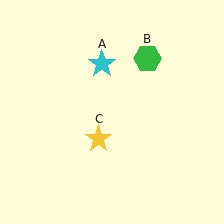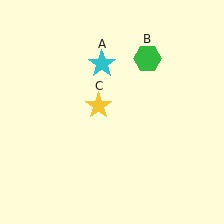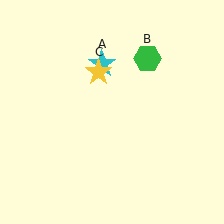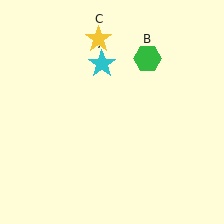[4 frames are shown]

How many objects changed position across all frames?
1 object changed position: yellow star (object C).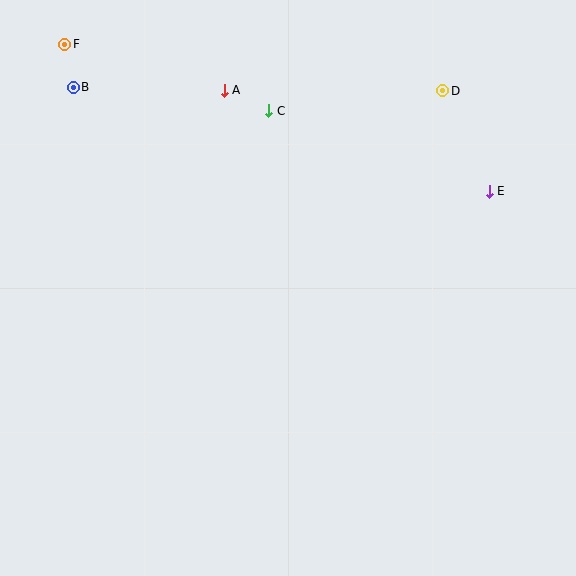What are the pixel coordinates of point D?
Point D is at (443, 91).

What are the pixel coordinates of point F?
Point F is at (65, 44).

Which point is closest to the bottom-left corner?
Point B is closest to the bottom-left corner.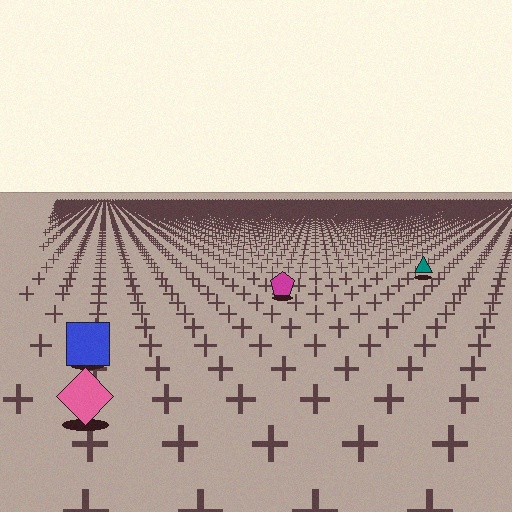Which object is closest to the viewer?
The pink diamond is closest. The texture marks near it are larger and more spread out.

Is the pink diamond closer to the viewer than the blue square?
Yes. The pink diamond is closer — you can tell from the texture gradient: the ground texture is coarser near it.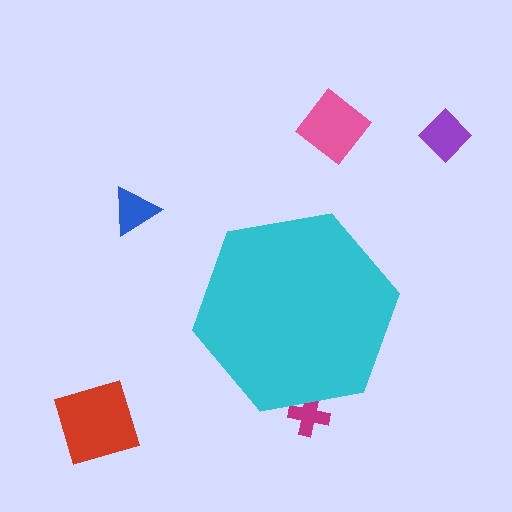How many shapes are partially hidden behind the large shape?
1 shape is partially hidden.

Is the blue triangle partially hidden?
No, the blue triangle is fully visible.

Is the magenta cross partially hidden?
Yes, the magenta cross is partially hidden behind the cyan hexagon.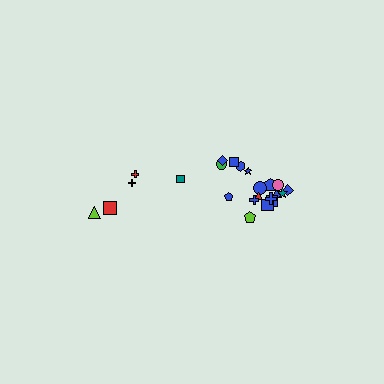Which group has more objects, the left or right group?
The right group.